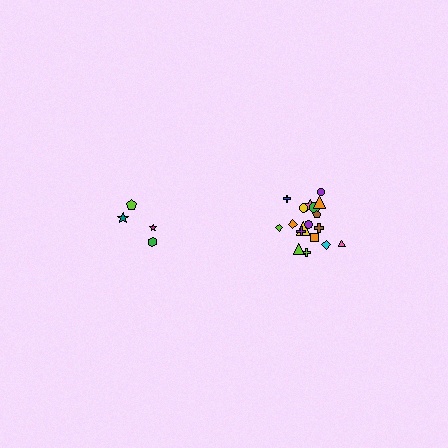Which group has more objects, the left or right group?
The right group.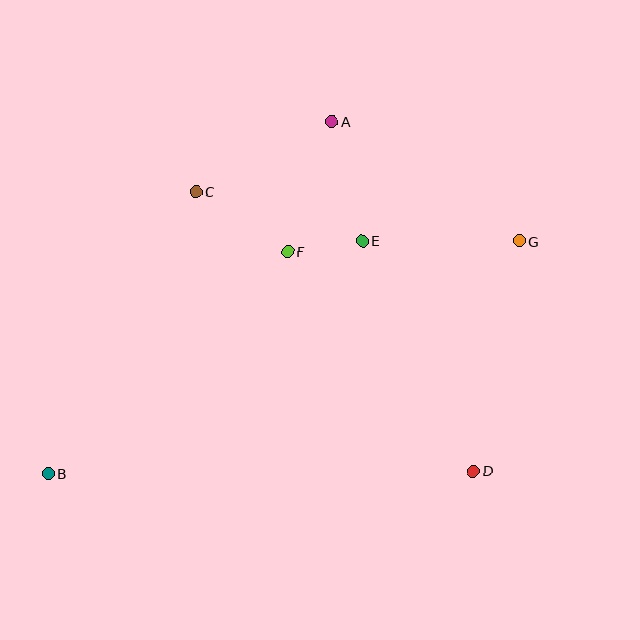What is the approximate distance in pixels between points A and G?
The distance between A and G is approximately 222 pixels.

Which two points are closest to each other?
Points E and F are closest to each other.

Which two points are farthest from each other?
Points B and G are farthest from each other.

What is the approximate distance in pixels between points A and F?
The distance between A and F is approximately 138 pixels.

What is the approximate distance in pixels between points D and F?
The distance between D and F is approximately 288 pixels.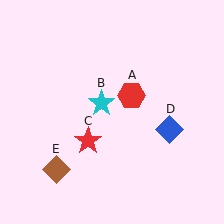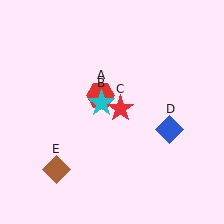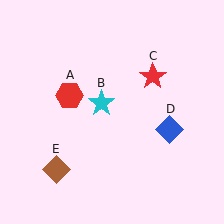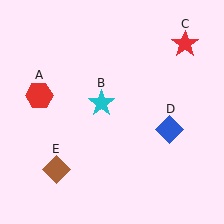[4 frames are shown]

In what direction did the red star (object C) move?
The red star (object C) moved up and to the right.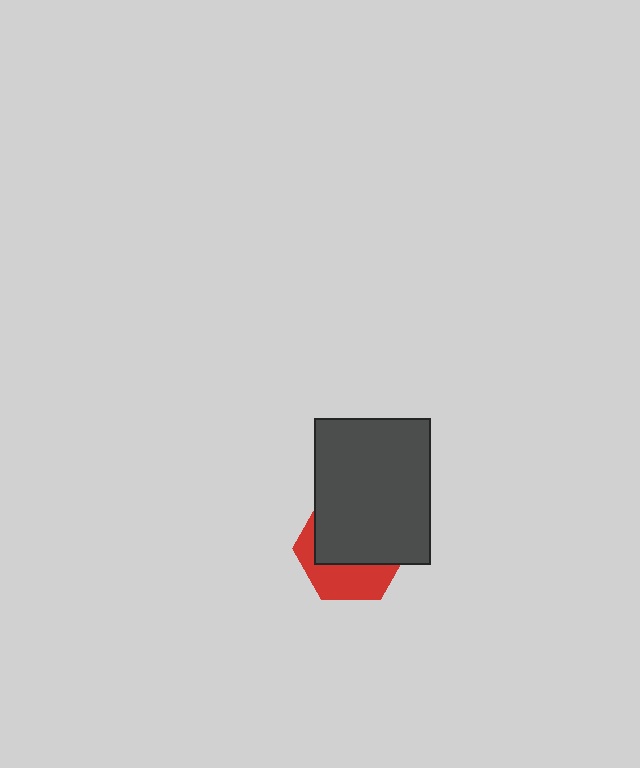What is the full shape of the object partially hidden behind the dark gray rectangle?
The partially hidden object is a red hexagon.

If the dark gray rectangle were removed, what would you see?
You would see the complete red hexagon.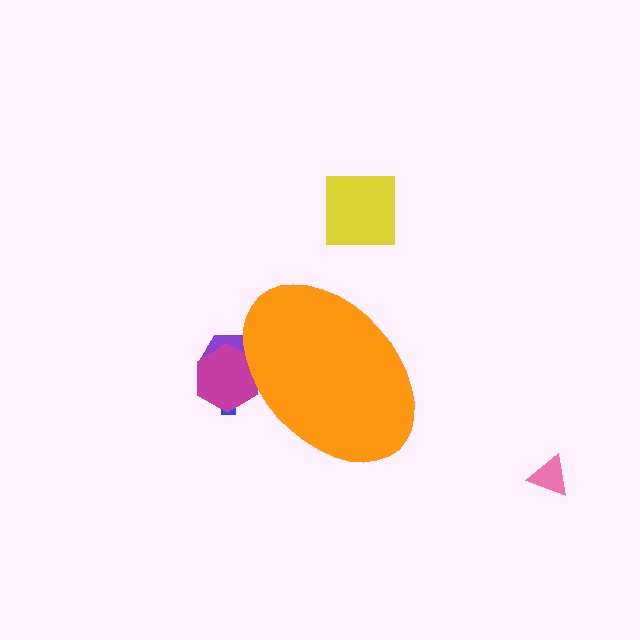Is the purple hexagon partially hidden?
Yes, the purple hexagon is partially hidden behind the orange ellipse.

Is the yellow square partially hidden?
No, the yellow square is fully visible.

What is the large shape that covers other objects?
An orange ellipse.